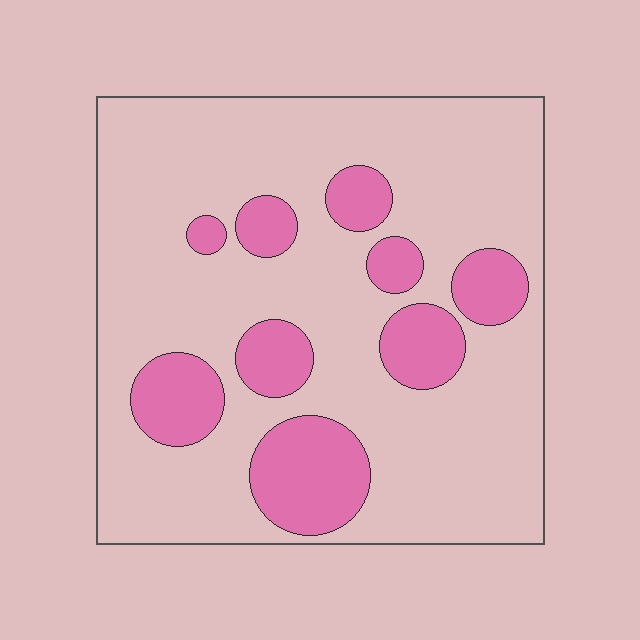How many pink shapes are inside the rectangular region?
9.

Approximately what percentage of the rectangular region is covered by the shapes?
Approximately 20%.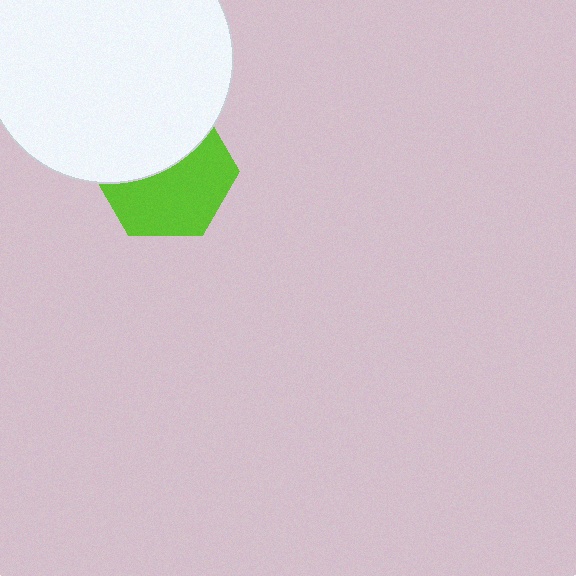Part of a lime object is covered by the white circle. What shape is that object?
It is a hexagon.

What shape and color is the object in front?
The object in front is a white circle.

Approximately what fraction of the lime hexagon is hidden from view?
Roughly 44% of the lime hexagon is hidden behind the white circle.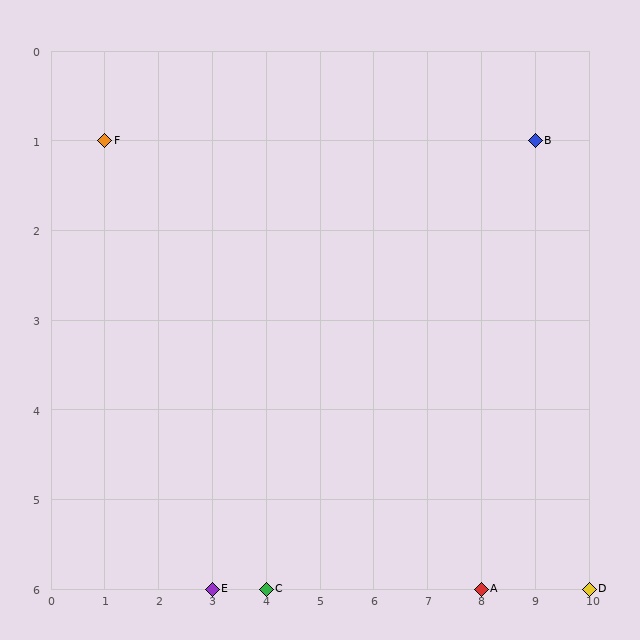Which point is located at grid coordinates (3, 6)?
Point E is at (3, 6).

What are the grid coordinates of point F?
Point F is at grid coordinates (1, 1).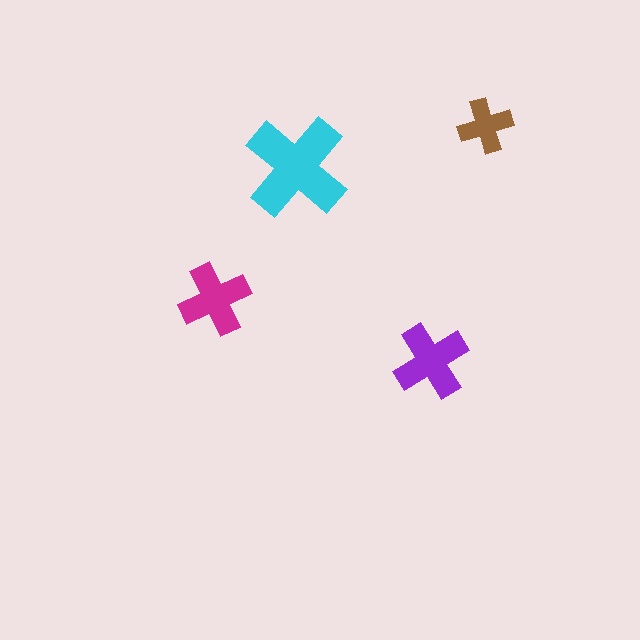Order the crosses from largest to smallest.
the cyan one, the purple one, the magenta one, the brown one.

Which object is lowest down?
The purple cross is bottommost.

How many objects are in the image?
There are 4 objects in the image.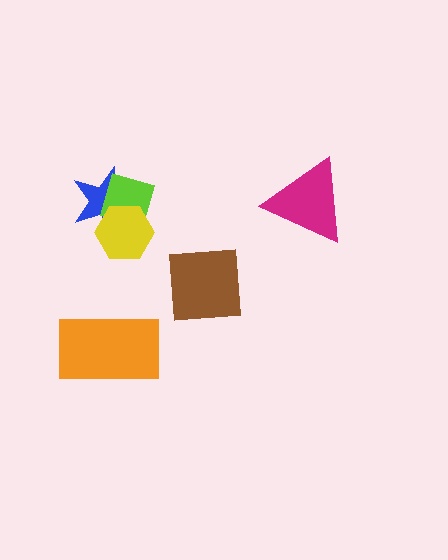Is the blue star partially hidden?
Yes, it is partially covered by another shape.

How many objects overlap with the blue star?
2 objects overlap with the blue star.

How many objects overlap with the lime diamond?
2 objects overlap with the lime diamond.